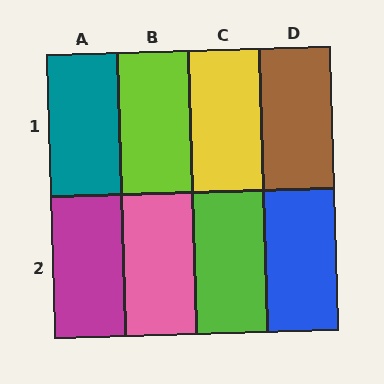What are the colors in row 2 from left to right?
Magenta, pink, lime, blue.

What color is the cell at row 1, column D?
Brown.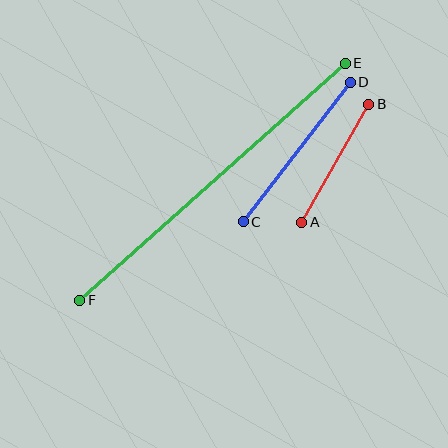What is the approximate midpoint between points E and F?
The midpoint is at approximately (213, 182) pixels.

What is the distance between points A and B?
The distance is approximately 136 pixels.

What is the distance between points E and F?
The distance is approximately 356 pixels.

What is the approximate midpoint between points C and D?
The midpoint is at approximately (297, 152) pixels.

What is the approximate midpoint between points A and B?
The midpoint is at approximately (335, 163) pixels.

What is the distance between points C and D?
The distance is approximately 176 pixels.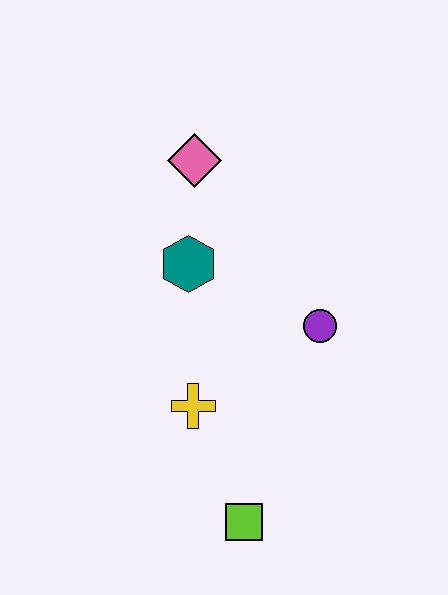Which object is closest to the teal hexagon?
The pink diamond is closest to the teal hexagon.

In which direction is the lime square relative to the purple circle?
The lime square is below the purple circle.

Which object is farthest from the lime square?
The pink diamond is farthest from the lime square.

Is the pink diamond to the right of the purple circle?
No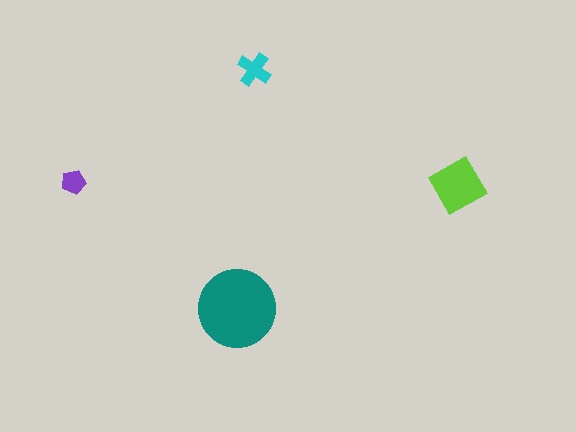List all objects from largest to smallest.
The teal circle, the lime square, the cyan cross, the purple pentagon.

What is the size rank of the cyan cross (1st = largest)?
3rd.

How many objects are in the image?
There are 4 objects in the image.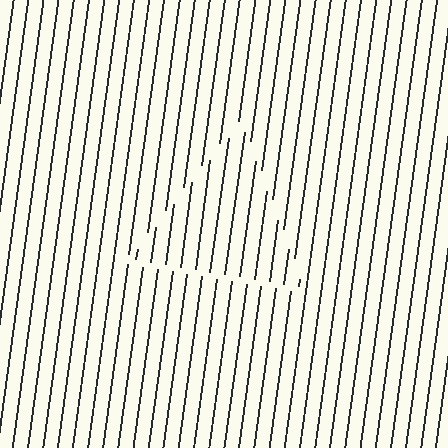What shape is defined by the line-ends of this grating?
An illusory triangle. The interior of the shape contains the same grating, shifted by half a period — the contour is defined by the phase discontinuity where line-ends from the inner and outer gratings abut.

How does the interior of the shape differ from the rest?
The interior of the shape contains the same grating, shifted by half a period — the contour is defined by the phase discontinuity where line-ends from the inner and outer gratings abut.